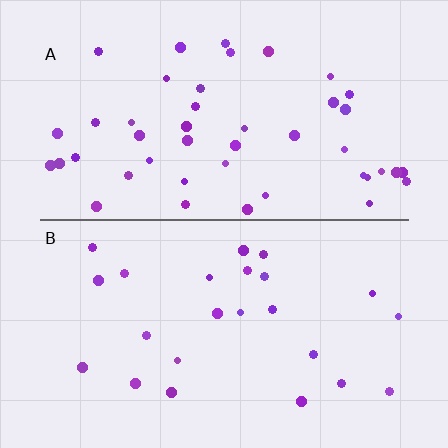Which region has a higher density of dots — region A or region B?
A (the top).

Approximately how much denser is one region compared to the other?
Approximately 1.9× — region A over region B.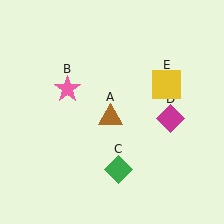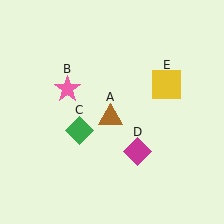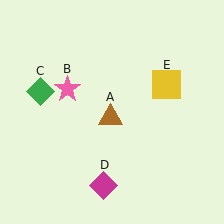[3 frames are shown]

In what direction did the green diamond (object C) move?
The green diamond (object C) moved up and to the left.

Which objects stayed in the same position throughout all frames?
Brown triangle (object A) and pink star (object B) and yellow square (object E) remained stationary.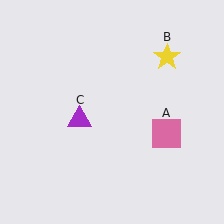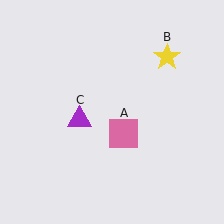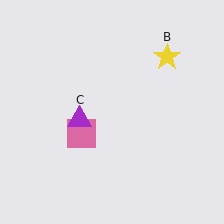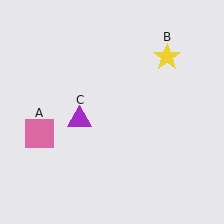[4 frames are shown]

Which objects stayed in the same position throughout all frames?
Yellow star (object B) and purple triangle (object C) remained stationary.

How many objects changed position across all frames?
1 object changed position: pink square (object A).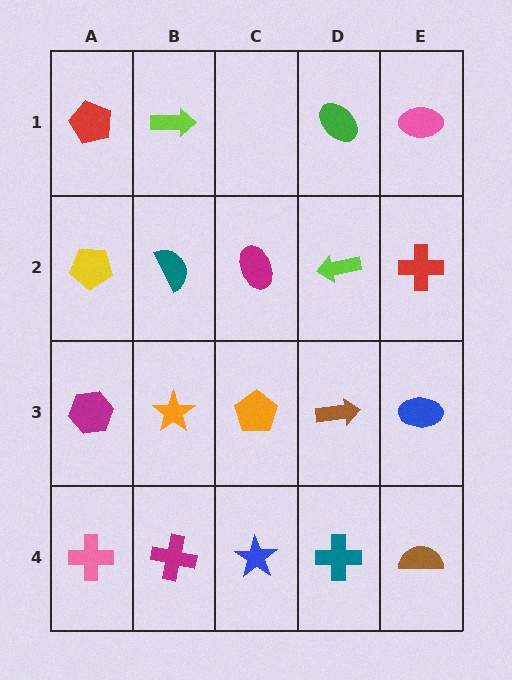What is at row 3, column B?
An orange star.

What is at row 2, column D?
A lime arrow.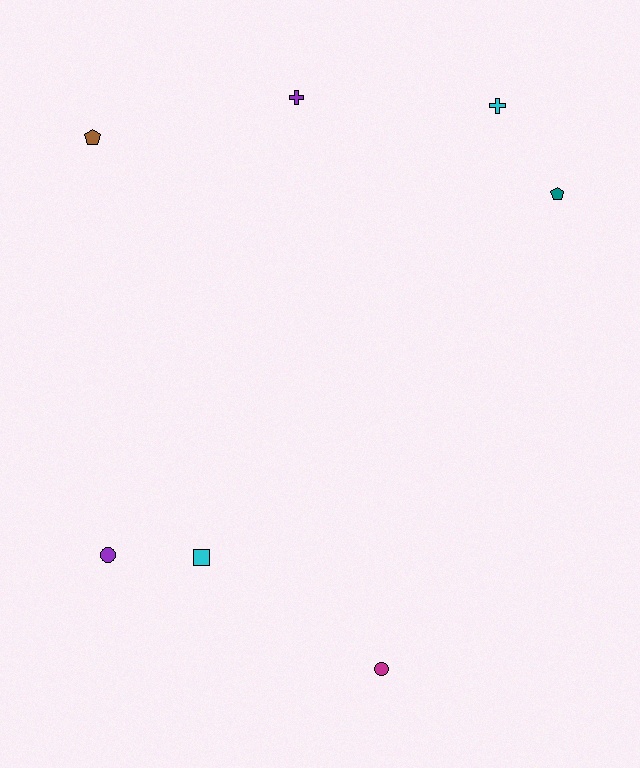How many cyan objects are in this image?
There are 2 cyan objects.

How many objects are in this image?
There are 7 objects.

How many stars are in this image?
There are no stars.